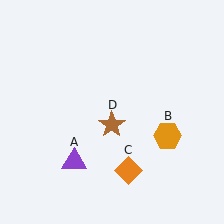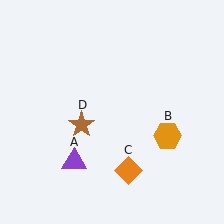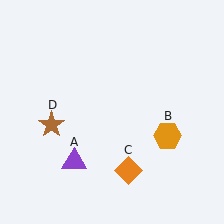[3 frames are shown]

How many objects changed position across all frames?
1 object changed position: brown star (object D).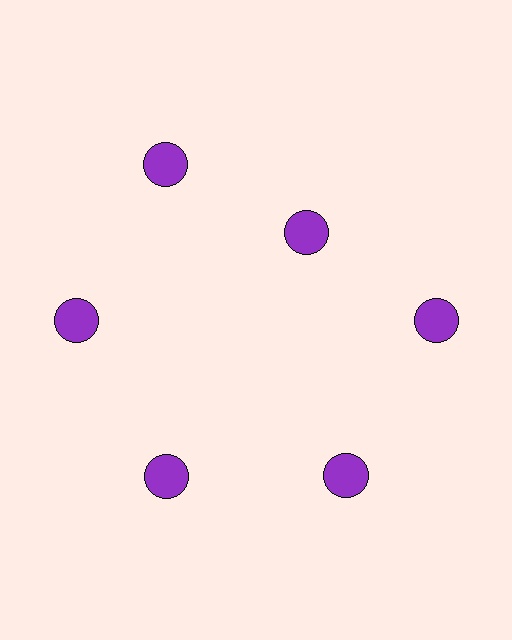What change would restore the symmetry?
The symmetry would be restored by moving it outward, back onto the ring so that all 6 circles sit at equal angles and equal distance from the center.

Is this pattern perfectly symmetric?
No. The 6 purple circles are arranged in a ring, but one element near the 1 o'clock position is pulled inward toward the center, breaking the 6-fold rotational symmetry.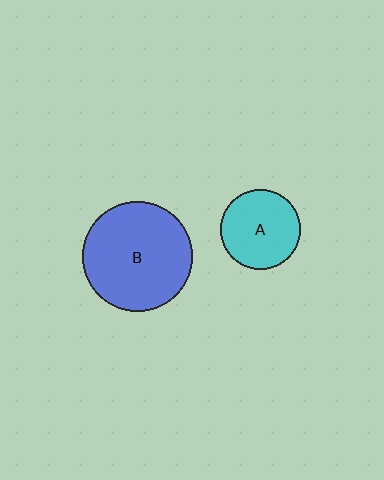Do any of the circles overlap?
No, none of the circles overlap.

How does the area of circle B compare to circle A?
Approximately 1.9 times.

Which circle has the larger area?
Circle B (blue).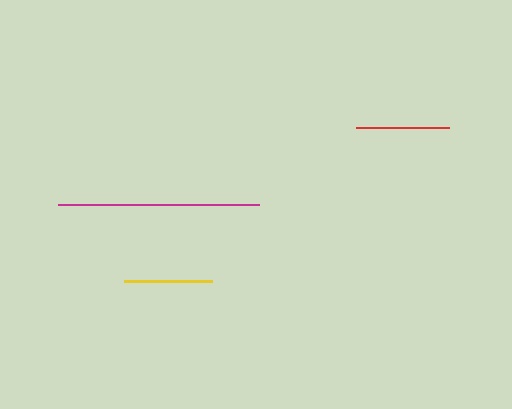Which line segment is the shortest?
The yellow line is the shortest at approximately 88 pixels.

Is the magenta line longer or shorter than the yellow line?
The magenta line is longer than the yellow line.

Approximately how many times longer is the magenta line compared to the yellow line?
The magenta line is approximately 2.3 times the length of the yellow line.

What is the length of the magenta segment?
The magenta segment is approximately 201 pixels long.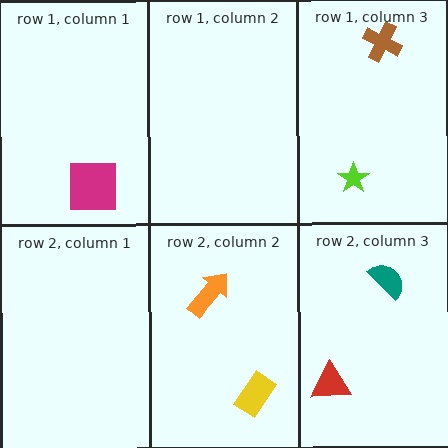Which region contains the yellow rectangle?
The row 2, column 2 region.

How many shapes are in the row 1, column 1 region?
1.